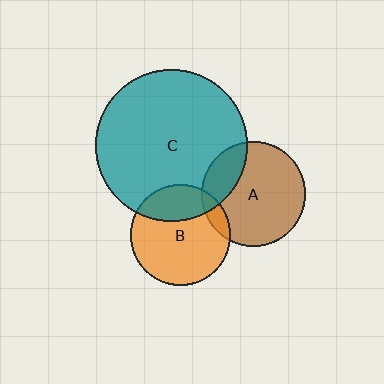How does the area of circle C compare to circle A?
Approximately 2.1 times.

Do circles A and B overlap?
Yes.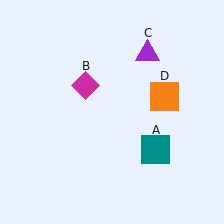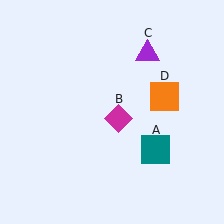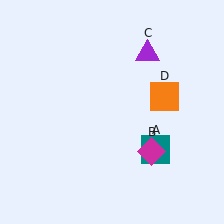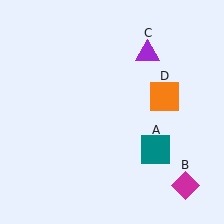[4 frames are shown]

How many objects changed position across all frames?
1 object changed position: magenta diamond (object B).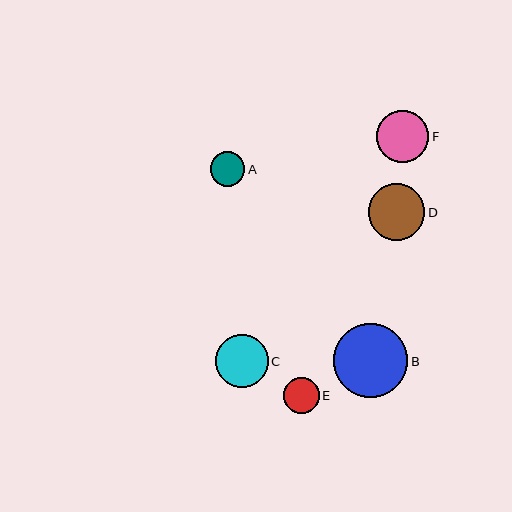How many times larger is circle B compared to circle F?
Circle B is approximately 1.4 times the size of circle F.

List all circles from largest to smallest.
From largest to smallest: B, D, C, F, E, A.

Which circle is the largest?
Circle B is the largest with a size of approximately 74 pixels.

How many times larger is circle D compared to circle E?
Circle D is approximately 1.6 times the size of circle E.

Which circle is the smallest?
Circle A is the smallest with a size of approximately 34 pixels.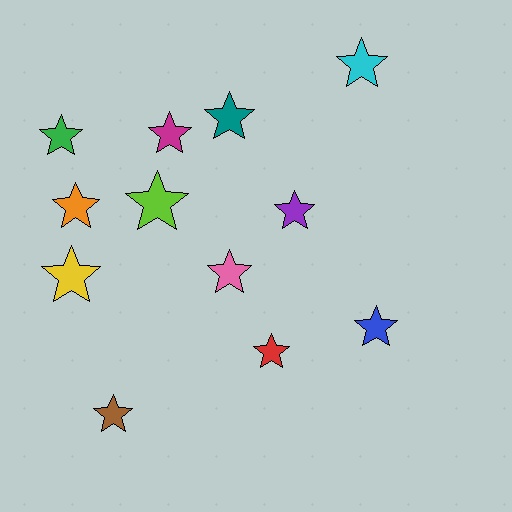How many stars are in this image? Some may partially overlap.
There are 12 stars.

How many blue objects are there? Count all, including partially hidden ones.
There is 1 blue object.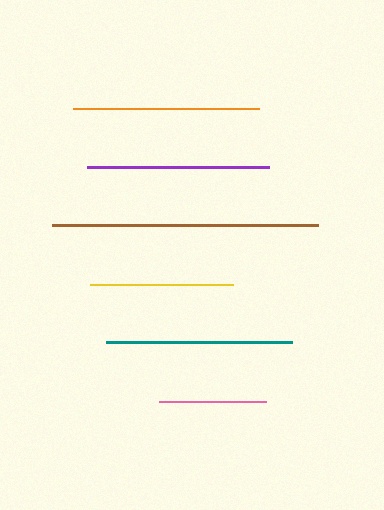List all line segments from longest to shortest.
From longest to shortest: brown, orange, teal, purple, yellow, pink.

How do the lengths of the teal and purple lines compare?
The teal and purple lines are approximately the same length.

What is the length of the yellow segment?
The yellow segment is approximately 144 pixels long.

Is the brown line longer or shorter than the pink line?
The brown line is longer than the pink line.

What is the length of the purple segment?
The purple segment is approximately 182 pixels long.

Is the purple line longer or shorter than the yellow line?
The purple line is longer than the yellow line.